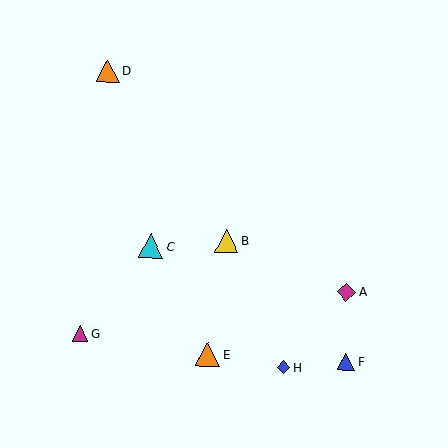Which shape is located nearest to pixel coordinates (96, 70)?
The orange triangle (labeled D) at (108, 71) is nearest to that location.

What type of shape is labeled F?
Shape F is a blue triangle.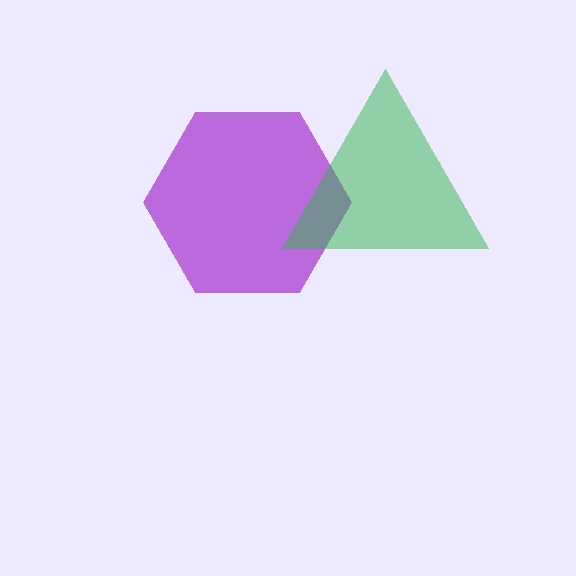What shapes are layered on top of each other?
The layered shapes are: a purple hexagon, a green triangle.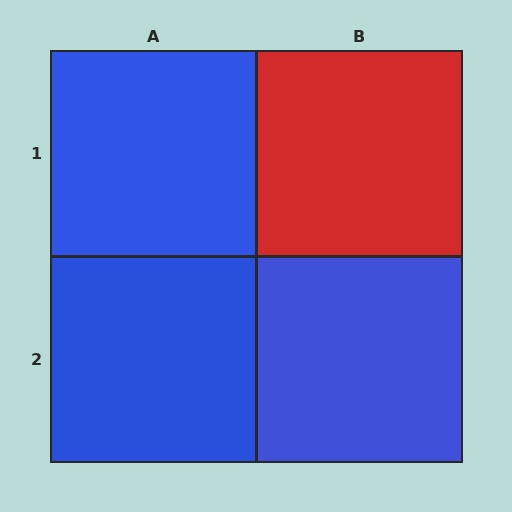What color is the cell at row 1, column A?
Blue.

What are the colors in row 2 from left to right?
Blue, blue.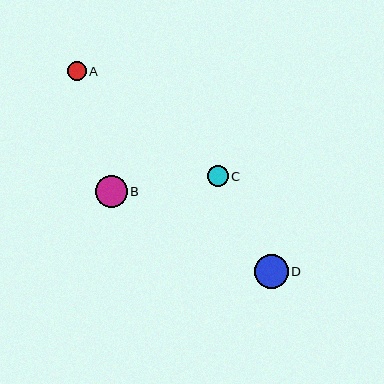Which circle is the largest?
Circle D is the largest with a size of approximately 34 pixels.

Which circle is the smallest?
Circle A is the smallest with a size of approximately 19 pixels.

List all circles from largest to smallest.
From largest to smallest: D, B, C, A.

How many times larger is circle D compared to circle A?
Circle D is approximately 1.8 times the size of circle A.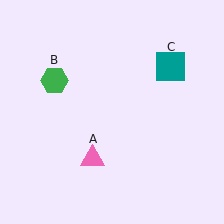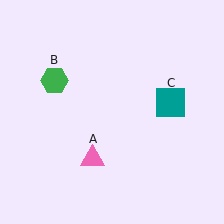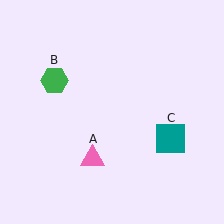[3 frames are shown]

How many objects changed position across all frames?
1 object changed position: teal square (object C).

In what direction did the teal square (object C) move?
The teal square (object C) moved down.